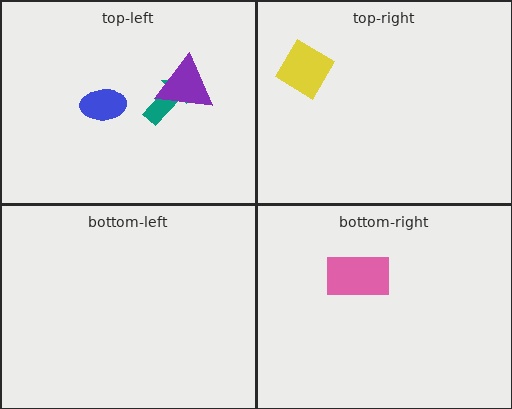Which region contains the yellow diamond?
The top-right region.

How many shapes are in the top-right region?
1.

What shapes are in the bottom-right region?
The pink rectangle.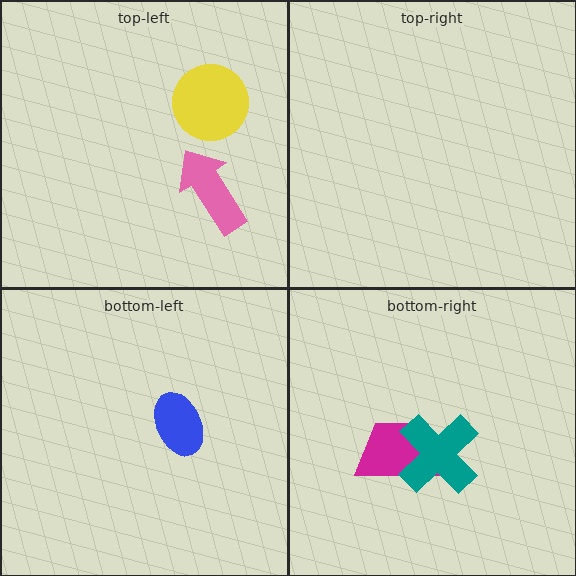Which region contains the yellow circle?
The top-left region.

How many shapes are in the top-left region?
2.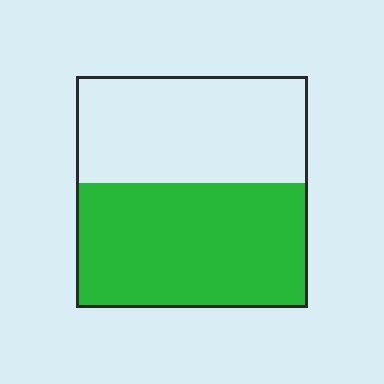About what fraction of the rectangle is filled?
About one half (1/2).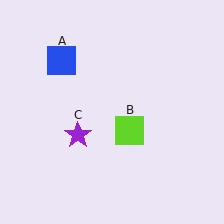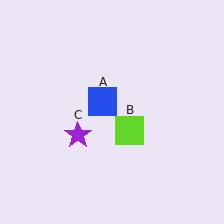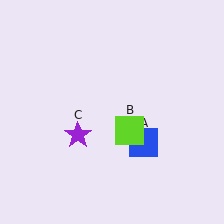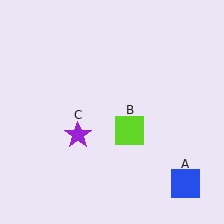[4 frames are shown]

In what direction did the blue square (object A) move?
The blue square (object A) moved down and to the right.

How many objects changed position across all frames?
1 object changed position: blue square (object A).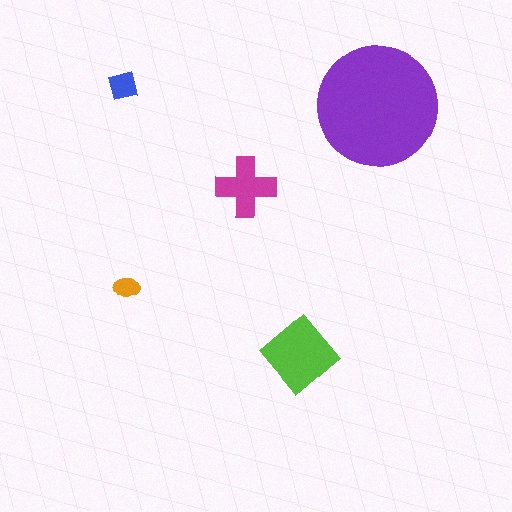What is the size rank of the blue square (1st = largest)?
4th.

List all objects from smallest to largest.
The orange ellipse, the blue square, the magenta cross, the lime diamond, the purple circle.